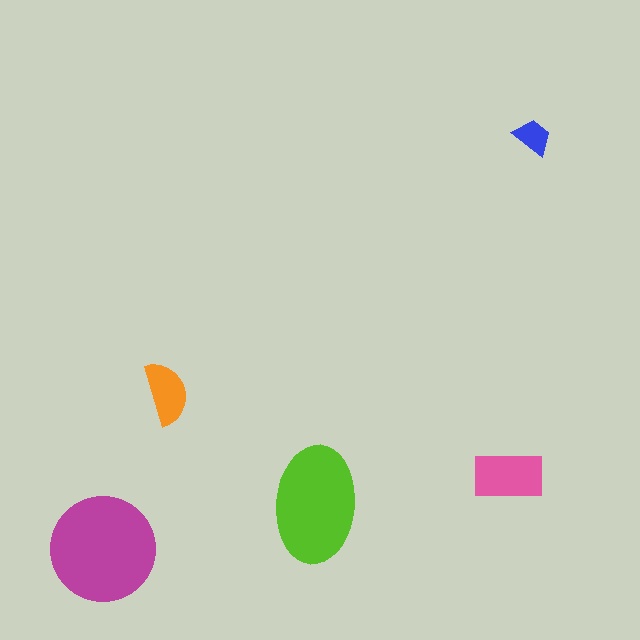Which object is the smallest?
The blue trapezoid.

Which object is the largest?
The magenta circle.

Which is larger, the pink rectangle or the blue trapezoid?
The pink rectangle.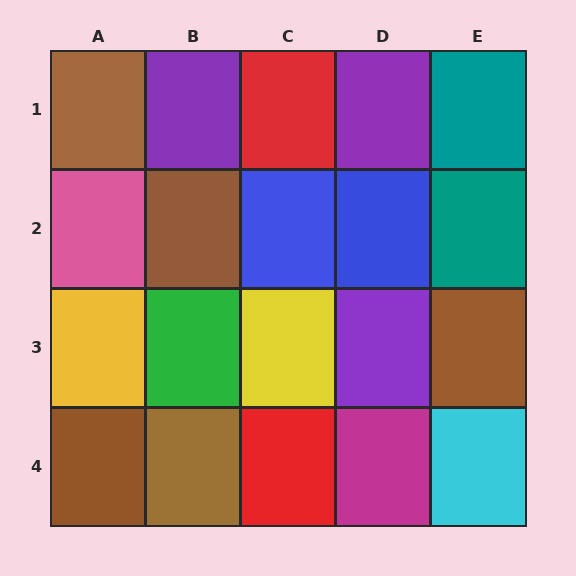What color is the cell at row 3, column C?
Yellow.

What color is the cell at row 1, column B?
Purple.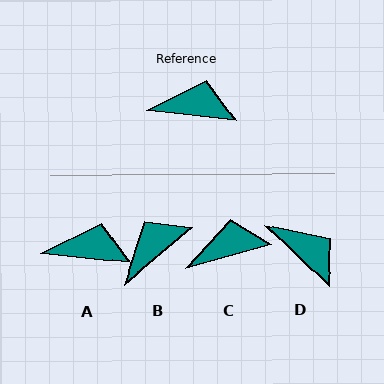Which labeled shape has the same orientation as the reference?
A.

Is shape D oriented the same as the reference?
No, it is off by about 38 degrees.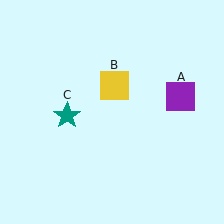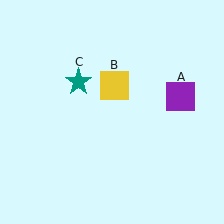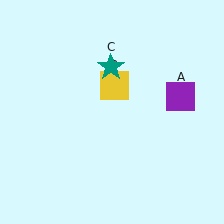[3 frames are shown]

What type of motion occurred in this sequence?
The teal star (object C) rotated clockwise around the center of the scene.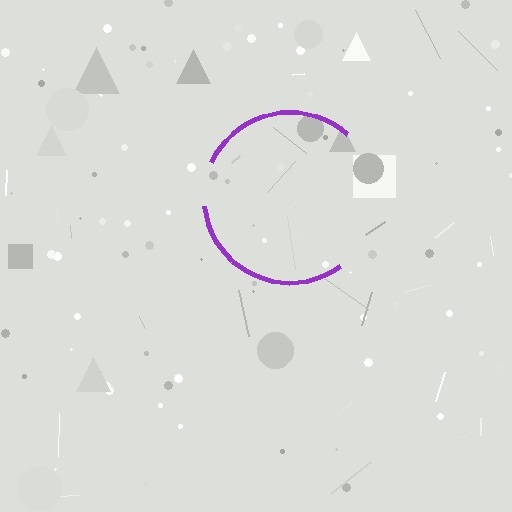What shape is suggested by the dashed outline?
The dashed outline suggests a circle.